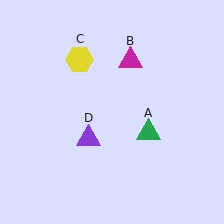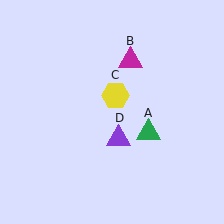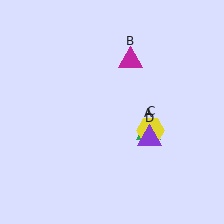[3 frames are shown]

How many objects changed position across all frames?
2 objects changed position: yellow hexagon (object C), purple triangle (object D).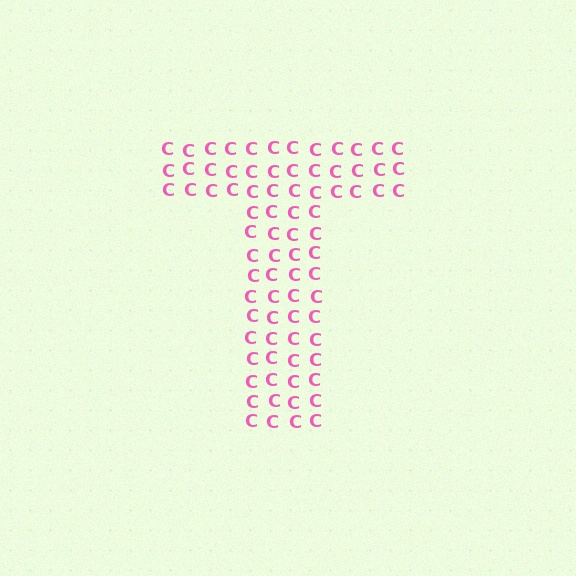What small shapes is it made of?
It is made of small letter C's.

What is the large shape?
The large shape is the letter T.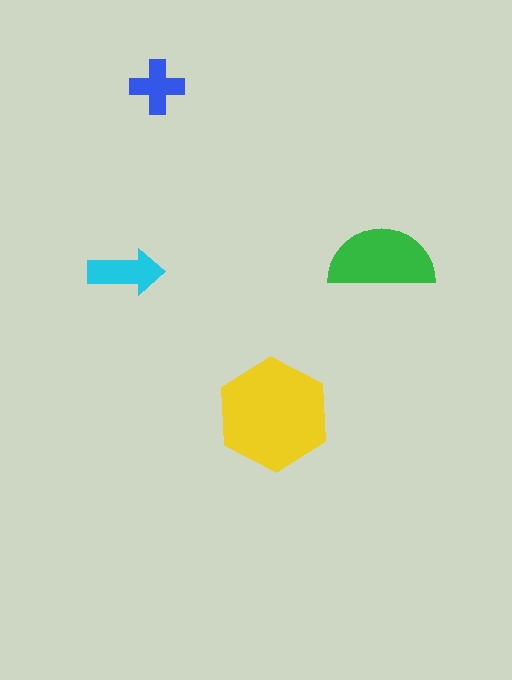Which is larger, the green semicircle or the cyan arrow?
The green semicircle.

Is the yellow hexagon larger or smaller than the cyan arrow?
Larger.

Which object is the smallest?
The blue cross.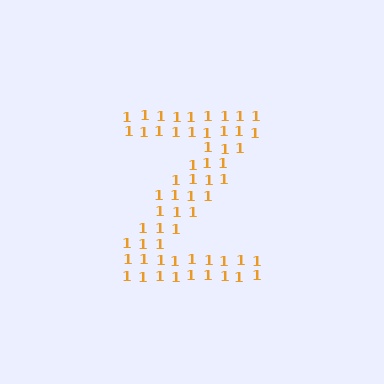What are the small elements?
The small elements are digit 1's.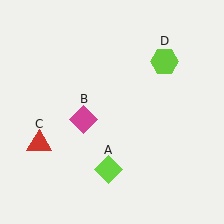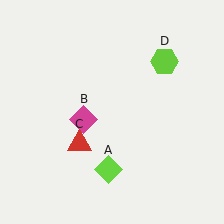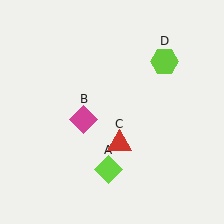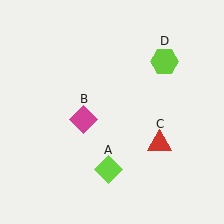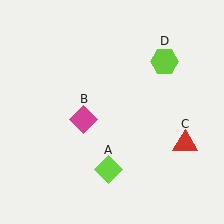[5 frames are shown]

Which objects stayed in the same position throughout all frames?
Lime diamond (object A) and magenta diamond (object B) and lime hexagon (object D) remained stationary.